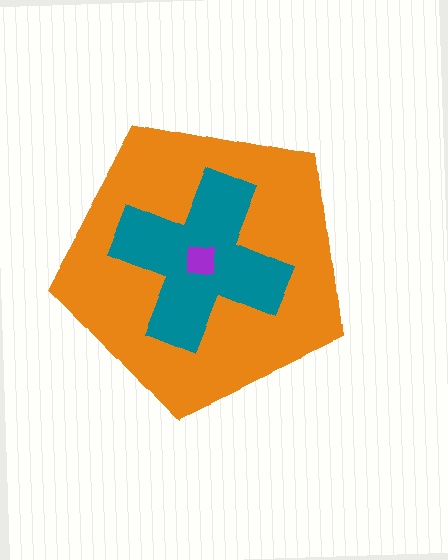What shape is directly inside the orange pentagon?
The teal cross.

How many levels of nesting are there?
3.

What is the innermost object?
The purple square.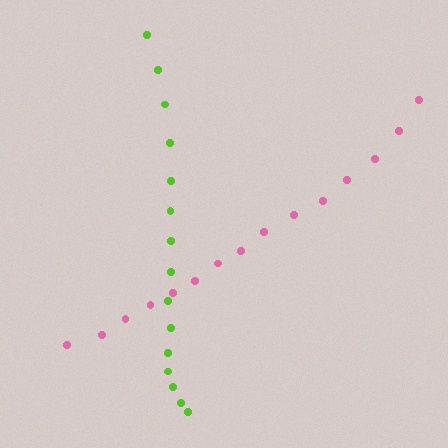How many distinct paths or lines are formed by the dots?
There are 2 distinct paths.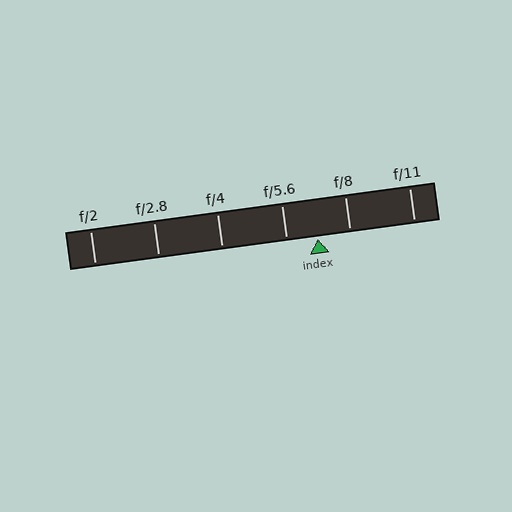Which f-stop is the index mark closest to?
The index mark is closest to f/5.6.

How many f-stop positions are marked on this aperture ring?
There are 6 f-stop positions marked.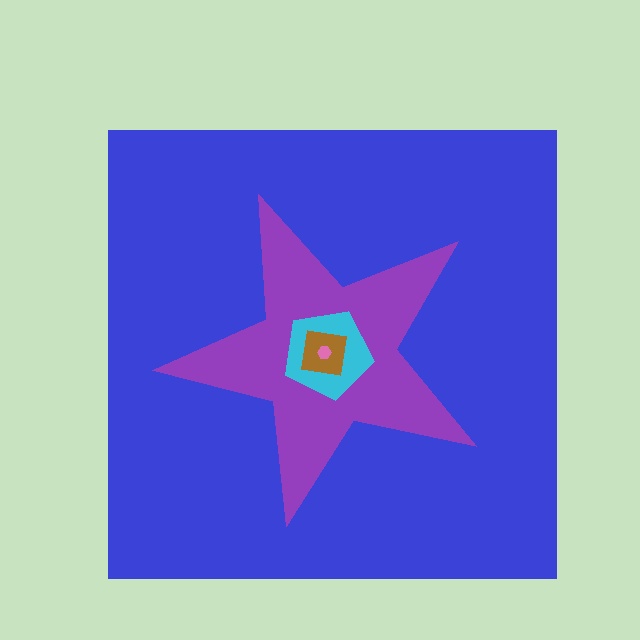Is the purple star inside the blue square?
Yes.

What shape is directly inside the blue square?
The purple star.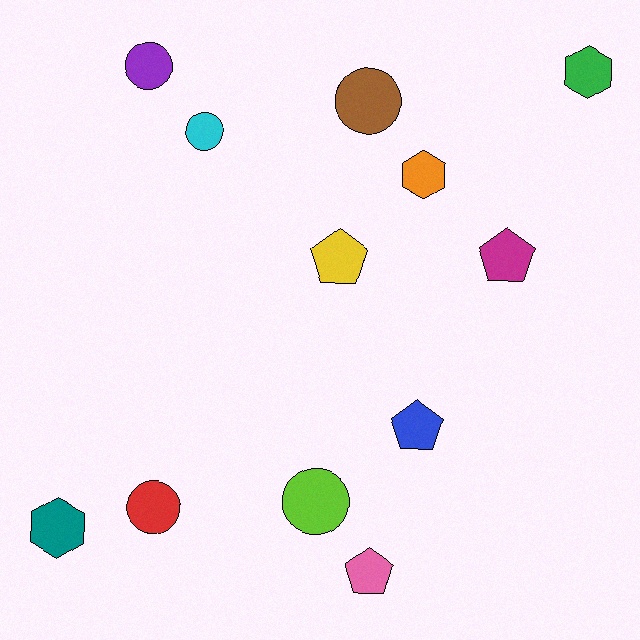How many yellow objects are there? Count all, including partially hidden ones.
There is 1 yellow object.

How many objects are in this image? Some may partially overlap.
There are 12 objects.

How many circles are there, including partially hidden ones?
There are 5 circles.